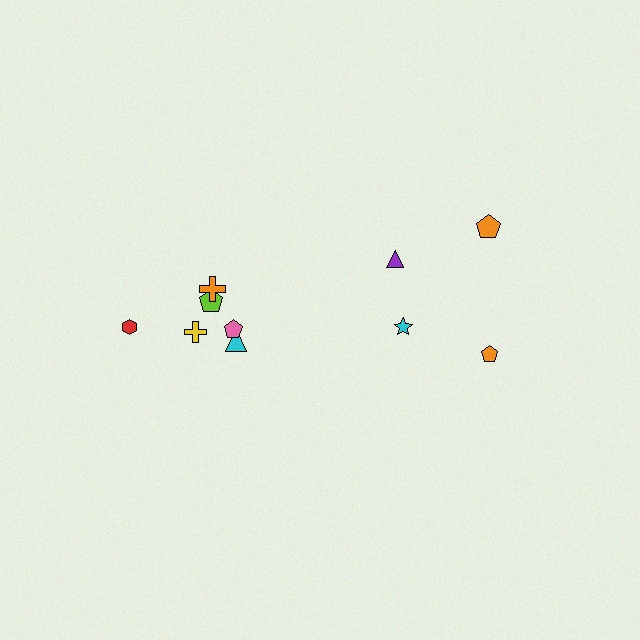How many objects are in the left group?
There are 6 objects.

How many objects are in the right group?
There are 4 objects.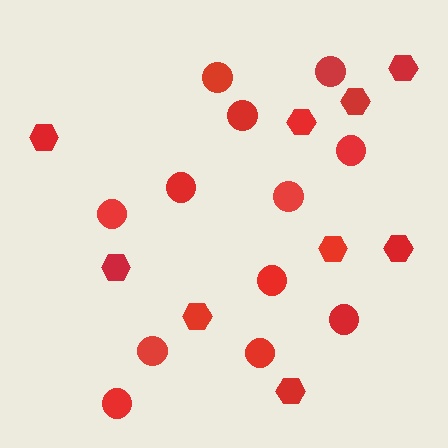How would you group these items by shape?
There are 2 groups: one group of circles (12) and one group of hexagons (9).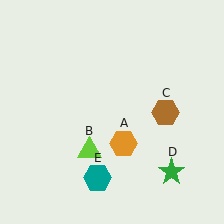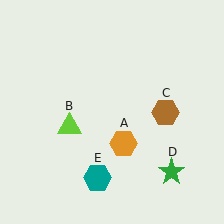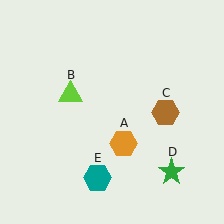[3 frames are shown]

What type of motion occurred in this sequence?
The lime triangle (object B) rotated clockwise around the center of the scene.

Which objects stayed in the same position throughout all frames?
Orange hexagon (object A) and brown hexagon (object C) and green star (object D) and teal hexagon (object E) remained stationary.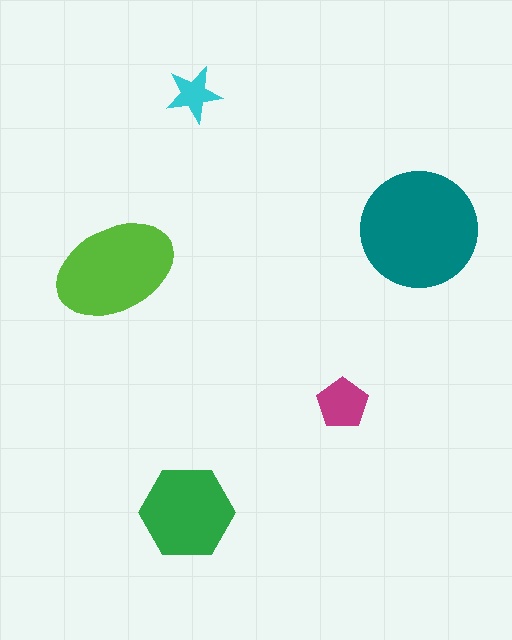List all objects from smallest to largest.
The cyan star, the magenta pentagon, the green hexagon, the lime ellipse, the teal circle.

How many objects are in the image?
There are 5 objects in the image.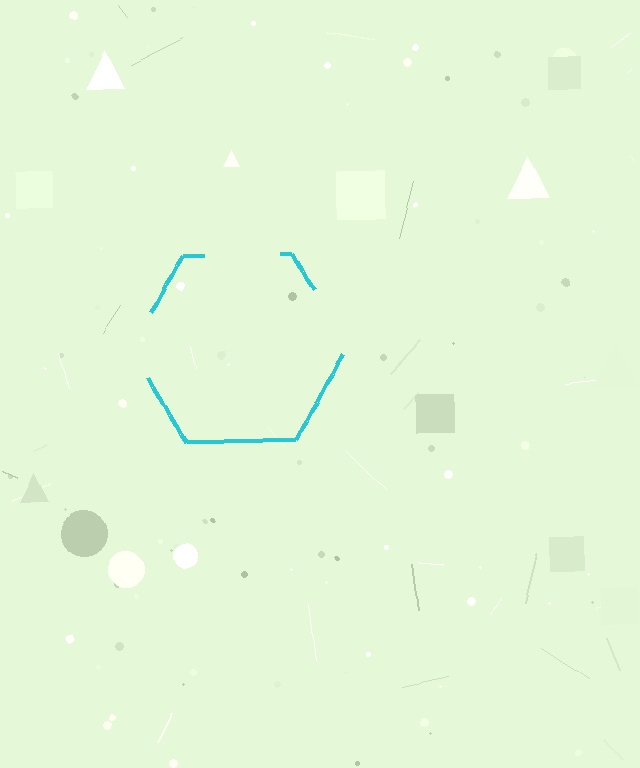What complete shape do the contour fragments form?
The contour fragments form a hexagon.